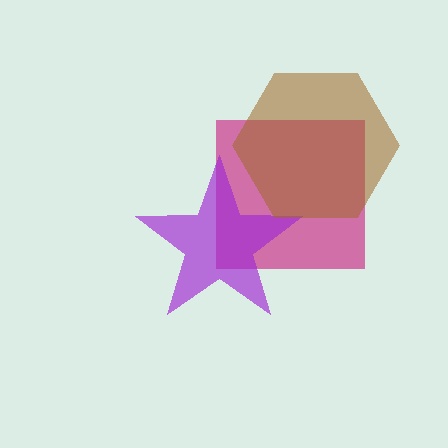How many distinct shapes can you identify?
There are 3 distinct shapes: a magenta square, a purple star, a brown hexagon.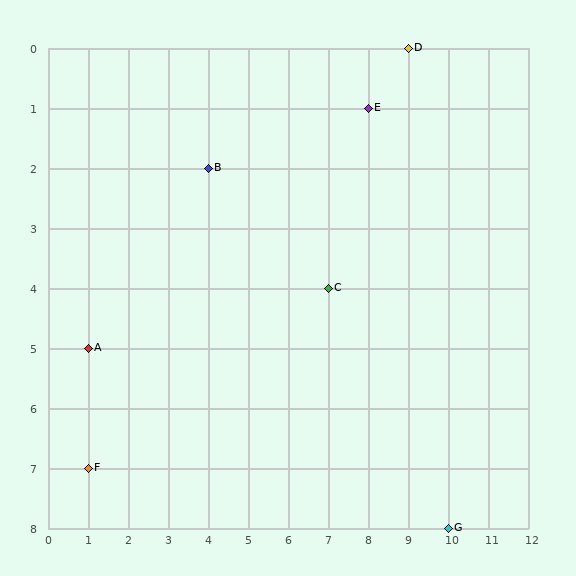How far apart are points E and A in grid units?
Points E and A are 7 columns and 4 rows apart (about 8.1 grid units diagonally).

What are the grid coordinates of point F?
Point F is at grid coordinates (1, 7).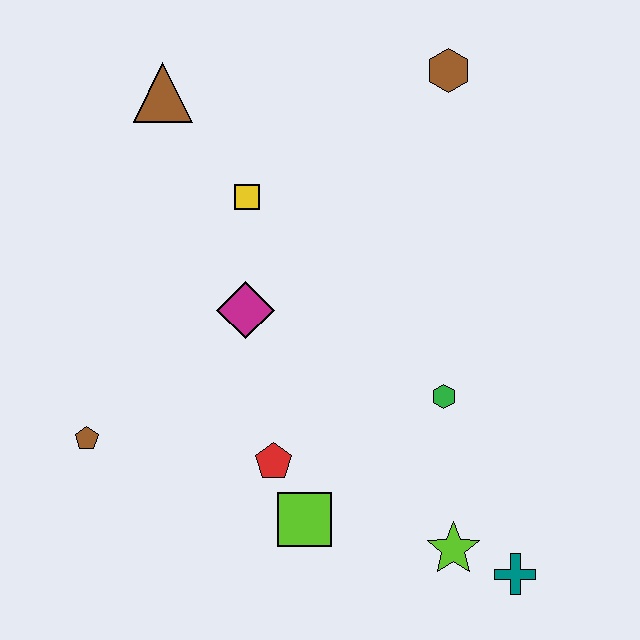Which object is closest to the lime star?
The teal cross is closest to the lime star.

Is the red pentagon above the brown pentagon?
No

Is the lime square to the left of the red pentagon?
No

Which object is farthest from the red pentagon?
The brown hexagon is farthest from the red pentagon.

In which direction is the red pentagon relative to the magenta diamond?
The red pentagon is below the magenta diamond.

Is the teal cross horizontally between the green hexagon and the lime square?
No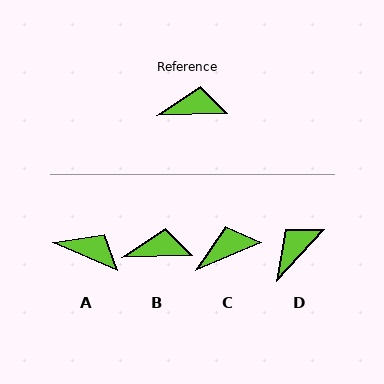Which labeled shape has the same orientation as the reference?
B.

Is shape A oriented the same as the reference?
No, it is off by about 24 degrees.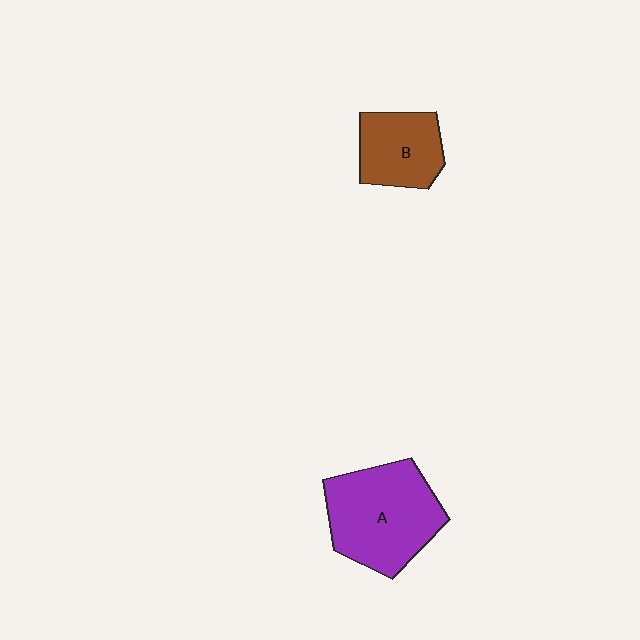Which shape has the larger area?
Shape A (purple).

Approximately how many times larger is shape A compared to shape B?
Approximately 1.7 times.